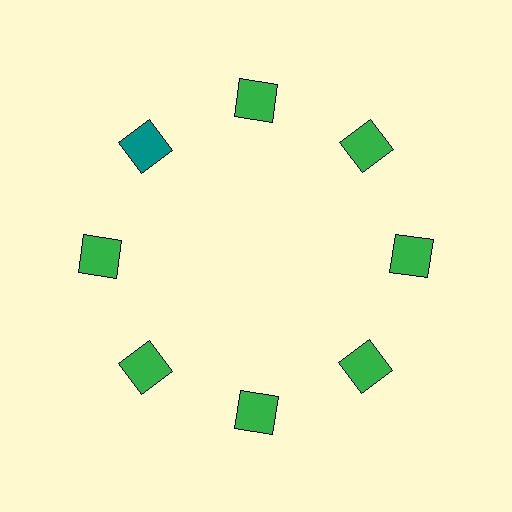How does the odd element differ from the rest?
It has a different color: teal instead of green.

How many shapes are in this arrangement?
There are 8 shapes arranged in a ring pattern.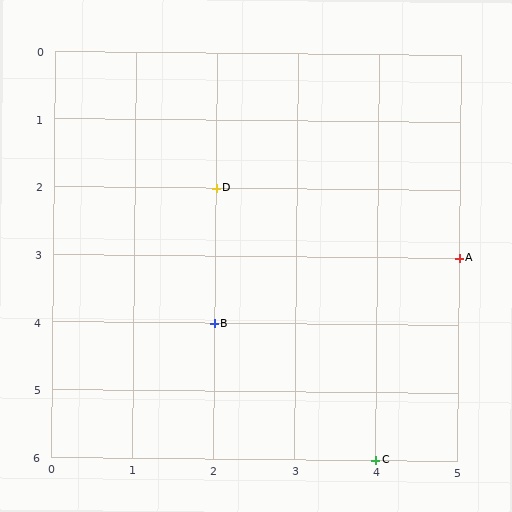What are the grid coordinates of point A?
Point A is at grid coordinates (5, 3).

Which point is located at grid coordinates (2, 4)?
Point B is at (2, 4).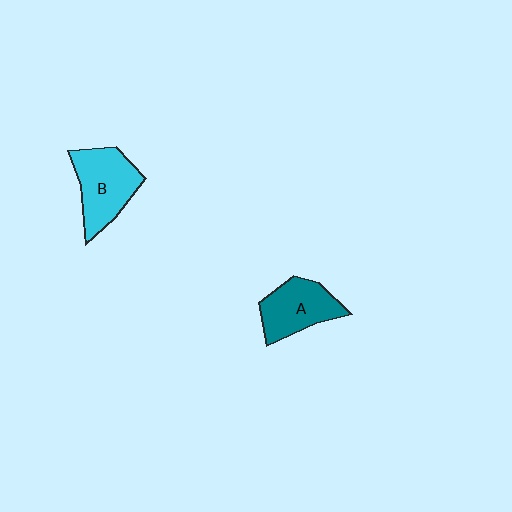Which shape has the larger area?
Shape B (cyan).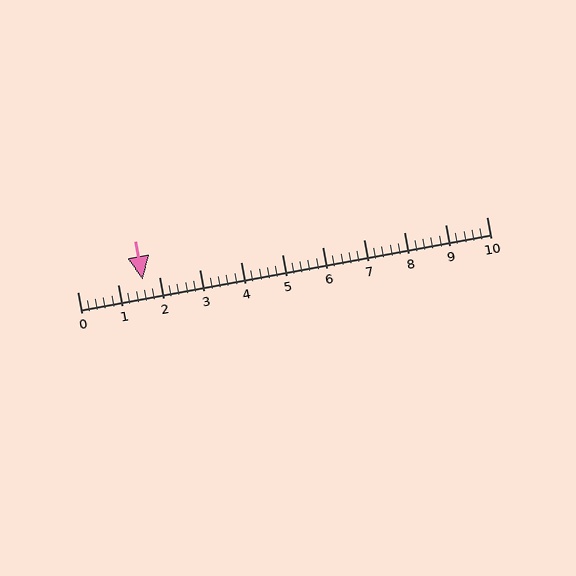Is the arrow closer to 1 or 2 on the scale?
The arrow is closer to 2.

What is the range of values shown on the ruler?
The ruler shows values from 0 to 10.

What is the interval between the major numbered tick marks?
The major tick marks are spaced 1 units apart.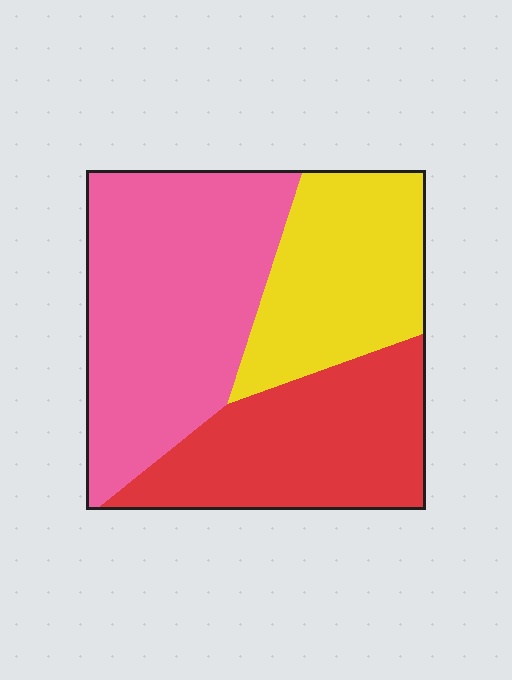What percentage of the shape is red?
Red takes up about one third (1/3) of the shape.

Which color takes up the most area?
Pink, at roughly 45%.